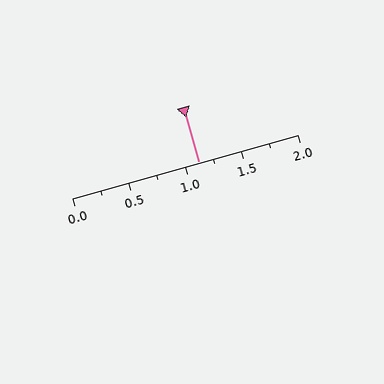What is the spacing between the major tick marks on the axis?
The major ticks are spaced 0.5 apart.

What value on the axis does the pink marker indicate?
The marker indicates approximately 1.12.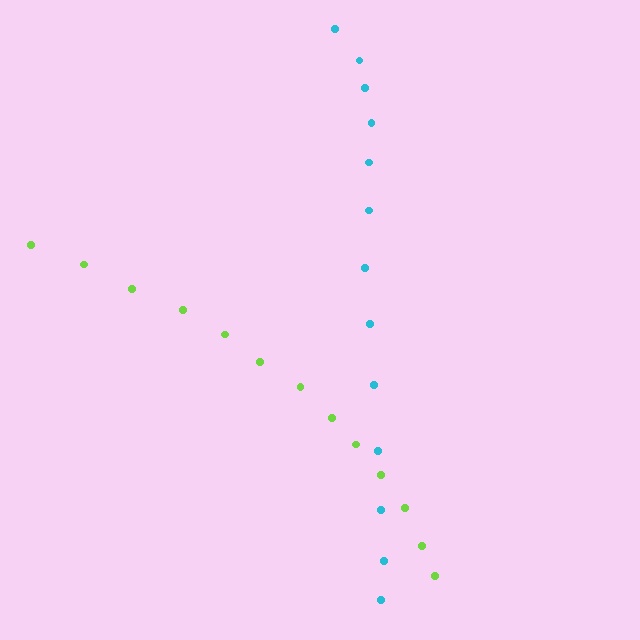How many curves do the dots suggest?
There are 2 distinct paths.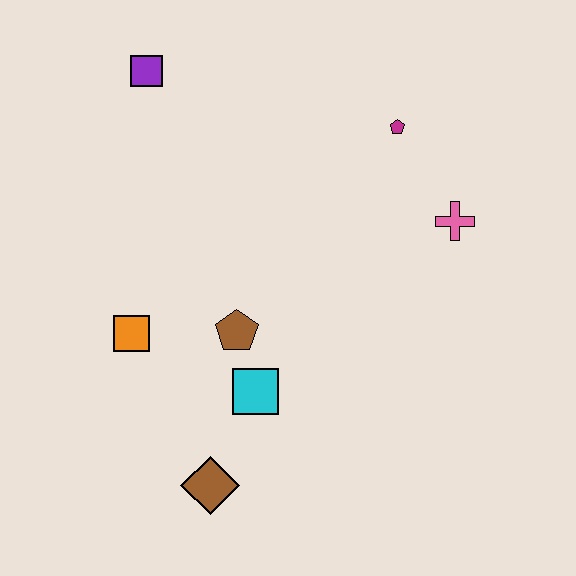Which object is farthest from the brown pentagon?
The purple square is farthest from the brown pentagon.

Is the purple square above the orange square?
Yes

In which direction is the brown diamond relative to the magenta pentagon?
The brown diamond is below the magenta pentagon.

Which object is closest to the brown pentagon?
The cyan square is closest to the brown pentagon.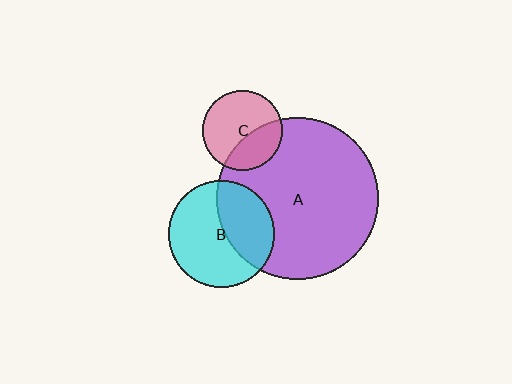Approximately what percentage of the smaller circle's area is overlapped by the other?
Approximately 35%.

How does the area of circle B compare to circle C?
Approximately 1.8 times.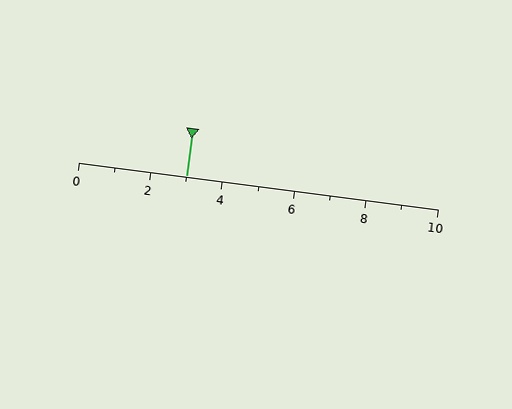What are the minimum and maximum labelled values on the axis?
The axis runs from 0 to 10.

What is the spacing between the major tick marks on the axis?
The major ticks are spaced 2 apart.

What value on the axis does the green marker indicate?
The marker indicates approximately 3.